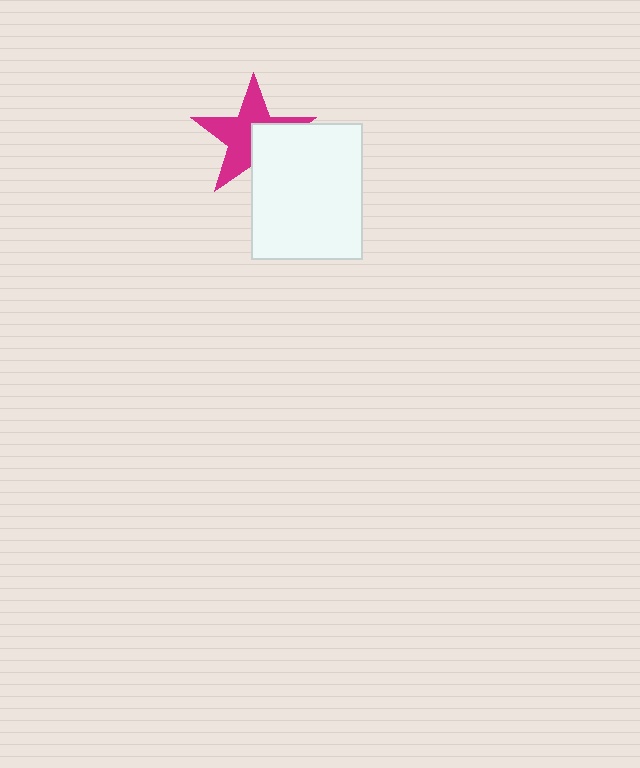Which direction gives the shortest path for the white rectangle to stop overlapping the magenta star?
Moving toward the lower-right gives the shortest separation.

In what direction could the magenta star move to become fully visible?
The magenta star could move toward the upper-left. That would shift it out from behind the white rectangle entirely.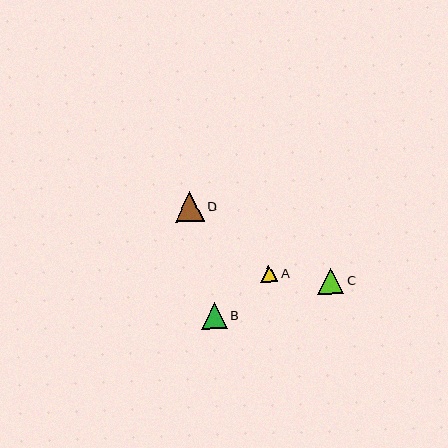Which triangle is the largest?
Triangle D is the largest with a size of approximately 30 pixels.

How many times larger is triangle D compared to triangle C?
Triangle D is approximately 1.1 times the size of triangle C.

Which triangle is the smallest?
Triangle A is the smallest with a size of approximately 17 pixels.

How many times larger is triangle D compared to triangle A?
Triangle D is approximately 1.7 times the size of triangle A.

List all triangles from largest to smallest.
From largest to smallest: D, C, B, A.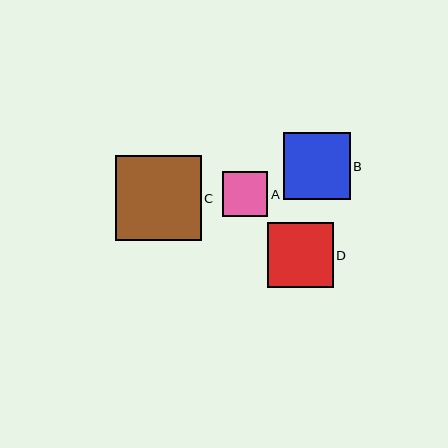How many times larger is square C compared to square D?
Square C is approximately 1.3 times the size of square D.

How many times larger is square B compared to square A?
Square B is approximately 1.5 times the size of square A.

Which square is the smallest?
Square A is the smallest with a size of approximately 45 pixels.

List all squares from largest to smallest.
From largest to smallest: C, B, D, A.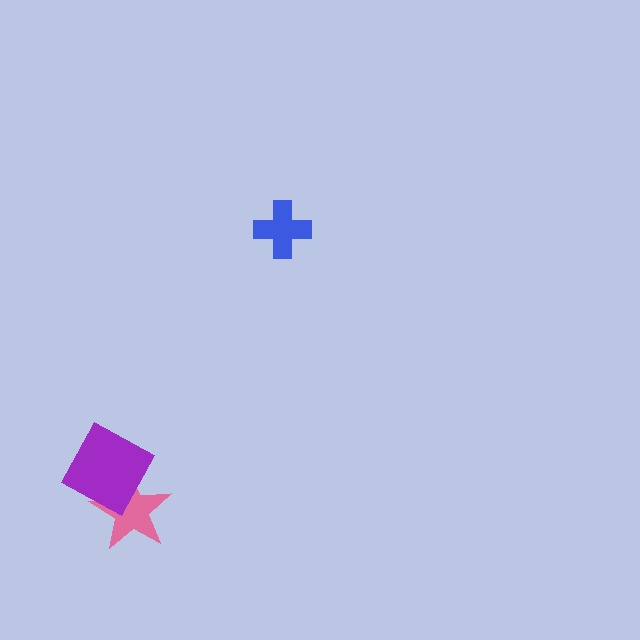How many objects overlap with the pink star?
1 object overlaps with the pink star.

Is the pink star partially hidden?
Yes, it is partially covered by another shape.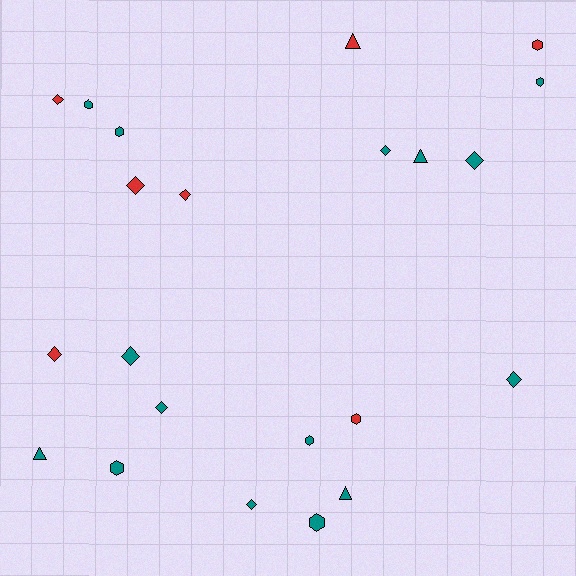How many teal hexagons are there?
There are 6 teal hexagons.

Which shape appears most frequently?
Diamond, with 10 objects.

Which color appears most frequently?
Teal, with 15 objects.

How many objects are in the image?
There are 22 objects.